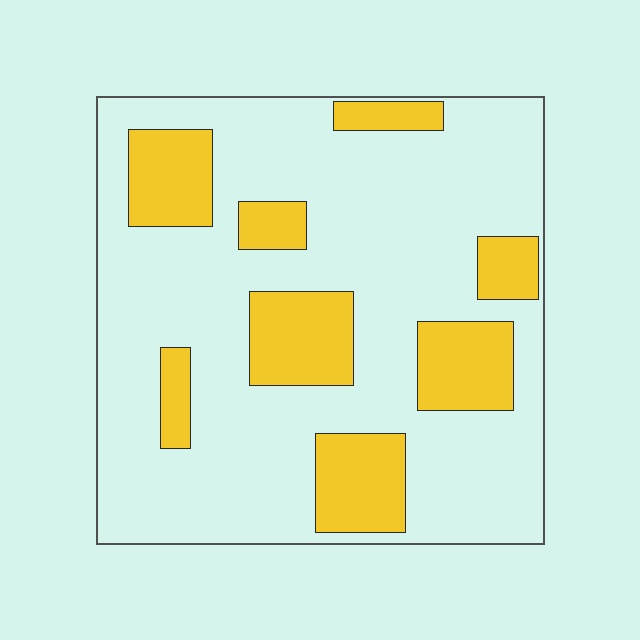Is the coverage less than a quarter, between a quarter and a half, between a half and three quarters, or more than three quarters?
Less than a quarter.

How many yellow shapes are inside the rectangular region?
8.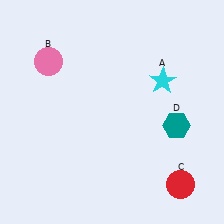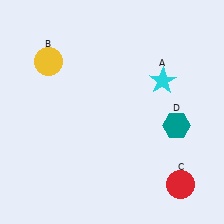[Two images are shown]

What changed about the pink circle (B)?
In Image 1, B is pink. In Image 2, it changed to yellow.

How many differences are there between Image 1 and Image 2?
There is 1 difference between the two images.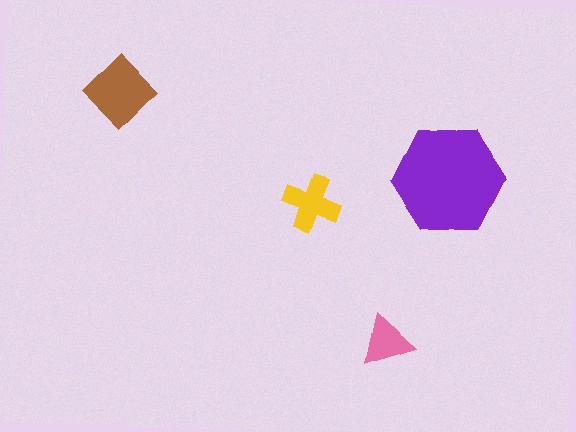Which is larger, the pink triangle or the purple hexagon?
The purple hexagon.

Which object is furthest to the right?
The purple hexagon is rightmost.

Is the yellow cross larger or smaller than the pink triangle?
Larger.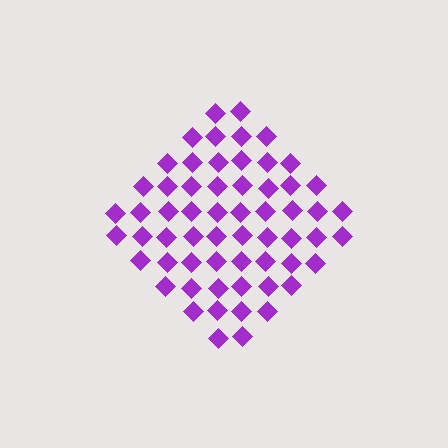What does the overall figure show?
The overall figure shows a diamond.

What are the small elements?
The small elements are diamonds.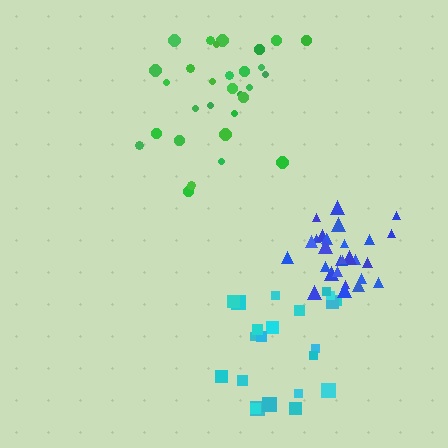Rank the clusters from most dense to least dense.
blue, cyan, green.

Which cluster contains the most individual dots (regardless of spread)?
Green (30).